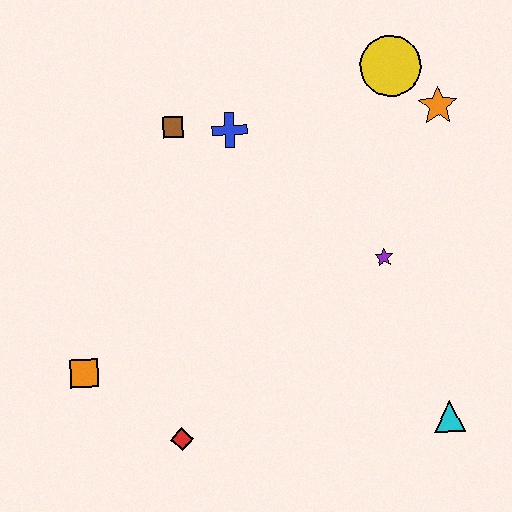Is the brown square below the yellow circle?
Yes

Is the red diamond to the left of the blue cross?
Yes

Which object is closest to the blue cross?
The brown square is closest to the blue cross.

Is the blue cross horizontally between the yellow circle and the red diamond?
Yes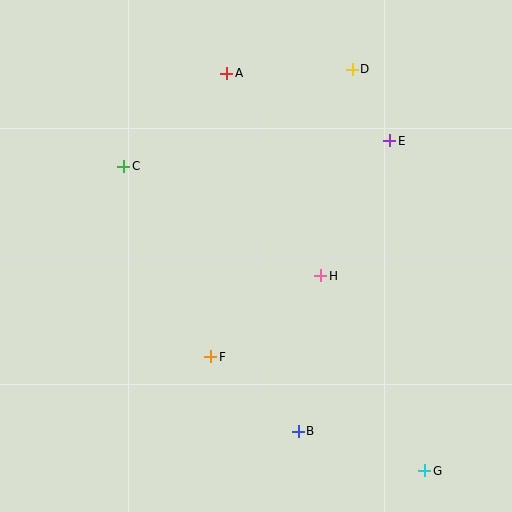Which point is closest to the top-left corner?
Point C is closest to the top-left corner.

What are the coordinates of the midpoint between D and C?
The midpoint between D and C is at (238, 118).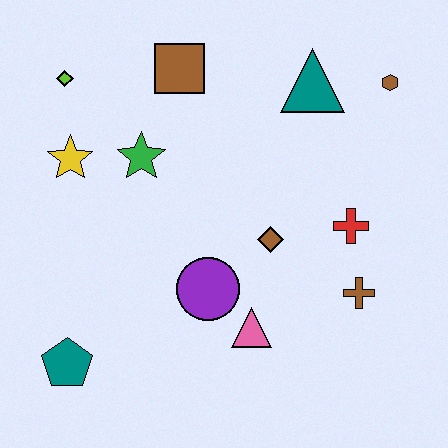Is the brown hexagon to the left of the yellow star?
No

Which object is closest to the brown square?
The green star is closest to the brown square.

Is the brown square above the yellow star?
Yes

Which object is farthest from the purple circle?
The brown hexagon is farthest from the purple circle.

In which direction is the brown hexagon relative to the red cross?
The brown hexagon is above the red cross.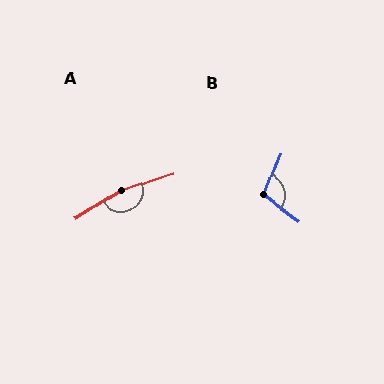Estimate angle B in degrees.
Approximately 105 degrees.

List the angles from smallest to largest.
B (105°), A (166°).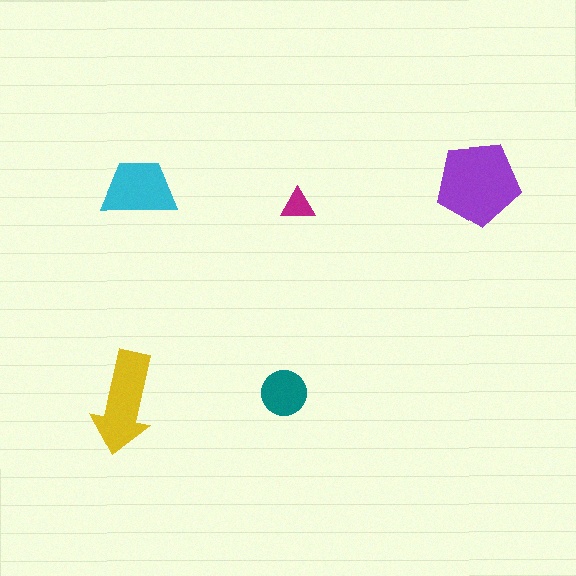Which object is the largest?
The purple pentagon.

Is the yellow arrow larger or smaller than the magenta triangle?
Larger.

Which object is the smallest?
The magenta triangle.